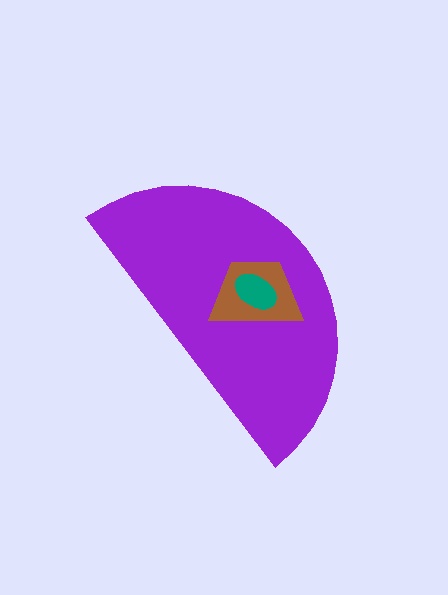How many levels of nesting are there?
3.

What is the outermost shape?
The purple semicircle.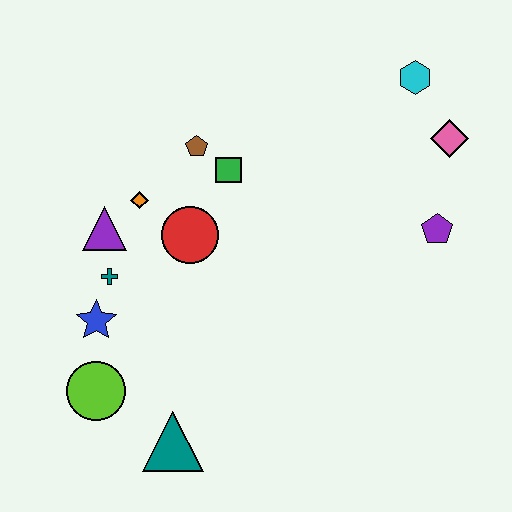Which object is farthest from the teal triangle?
The cyan hexagon is farthest from the teal triangle.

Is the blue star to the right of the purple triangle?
No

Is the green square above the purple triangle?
Yes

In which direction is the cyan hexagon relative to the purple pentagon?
The cyan hexagon is above the purple pentagon.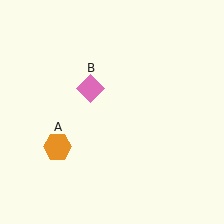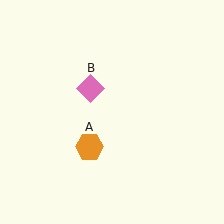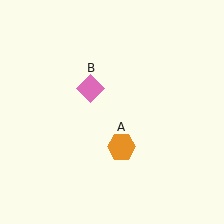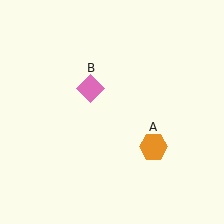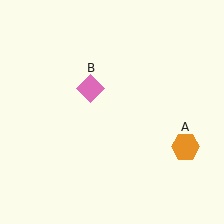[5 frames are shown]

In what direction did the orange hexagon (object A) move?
The orange hexagon (object A) moved right.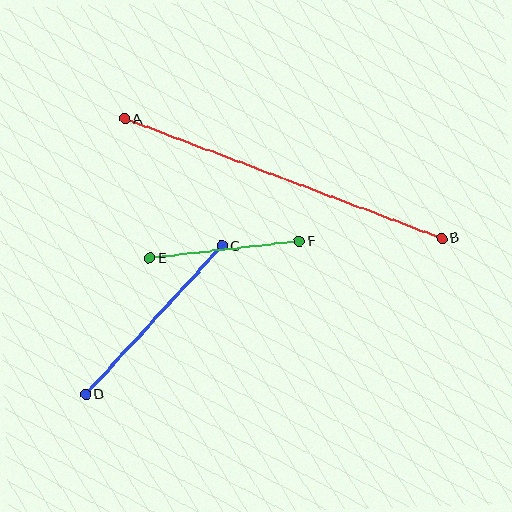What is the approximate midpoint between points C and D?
The midpoint is at approximately (154, 320) pixels.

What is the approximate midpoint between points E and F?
The midpoint is at approximately (225, 250) pixels.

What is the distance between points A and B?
The distance is approximately 339 pixels.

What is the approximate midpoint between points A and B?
The midpoint is at approximately (283, 178) pixels.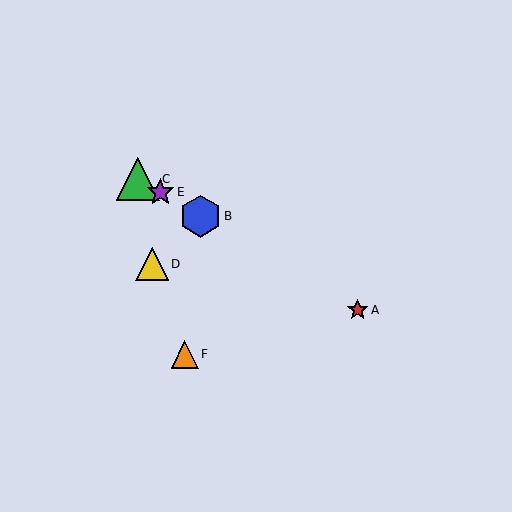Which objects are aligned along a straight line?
Objects A, B, C, E are aligned along a straight line.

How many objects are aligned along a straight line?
4 objects (A, B, C, E) are aligned along a straight line.